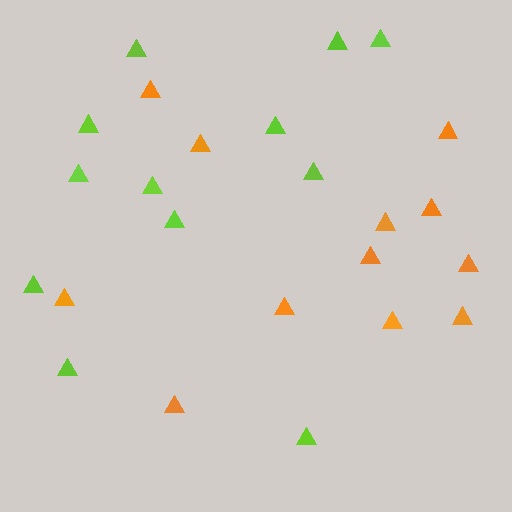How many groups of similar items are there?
There are 2 groups: one group of lime triangles (12) and one group of orange triangles (12).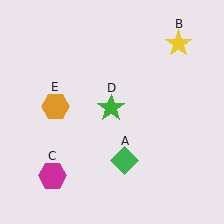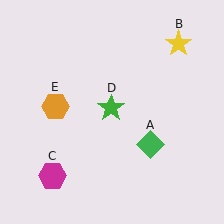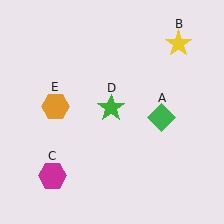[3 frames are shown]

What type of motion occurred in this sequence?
The green diamond (object A) rotated counterclockwise around the center of the scene.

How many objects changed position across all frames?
1 object changed position: green diamond (object A).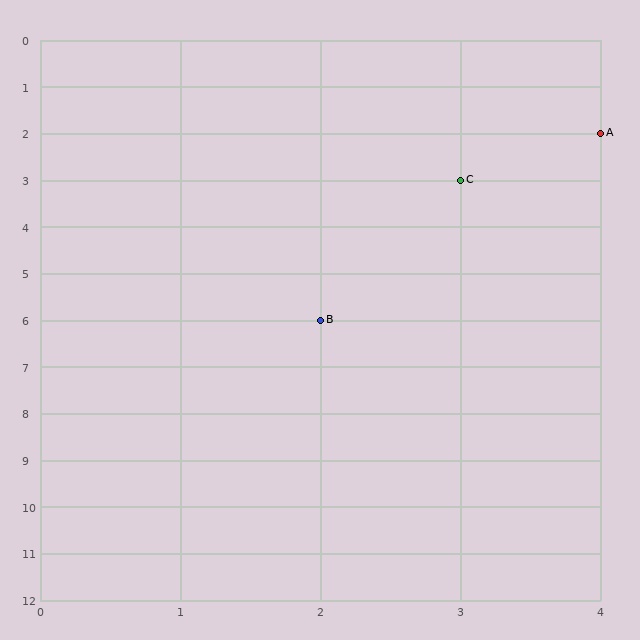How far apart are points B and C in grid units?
Points B and C are 1 column and 3 rows apart (about 3.2 grid units diagonally).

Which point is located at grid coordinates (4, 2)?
Point A is at (4, 2).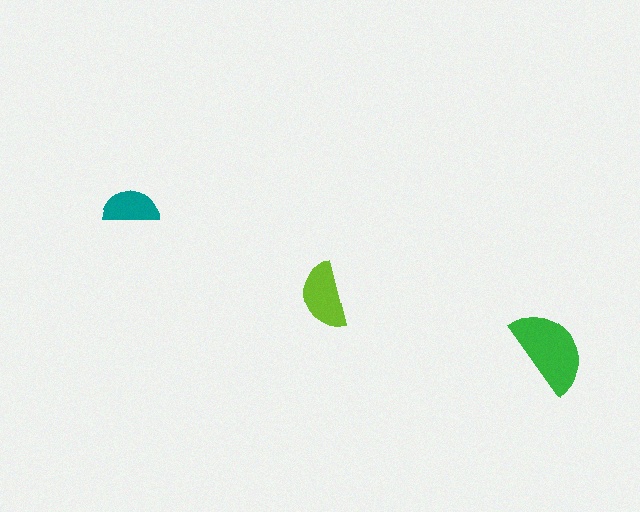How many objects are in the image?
There are 3 objects in the image.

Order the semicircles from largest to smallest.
the green one, the lime one, the teal one.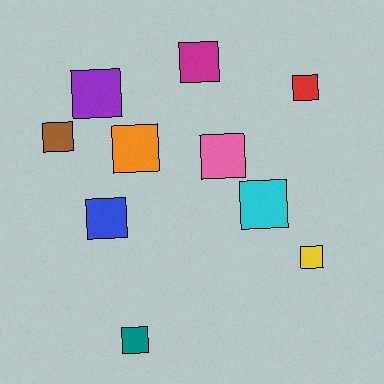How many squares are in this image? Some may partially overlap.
There are 10 squares.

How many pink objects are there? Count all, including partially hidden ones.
There is 1 pink object.